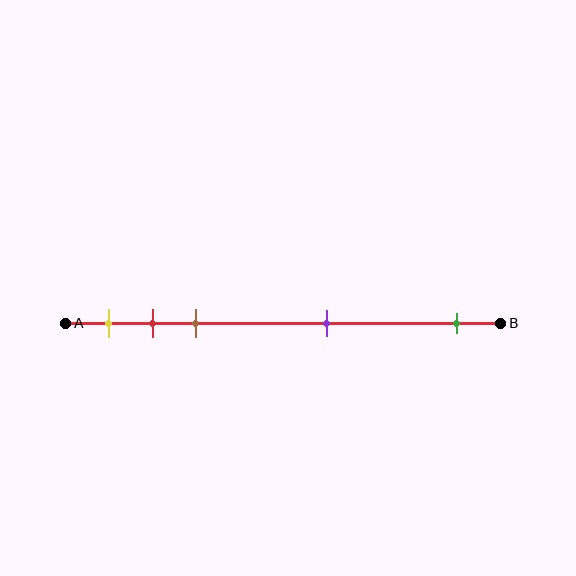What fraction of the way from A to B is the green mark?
The green mark is approximately 90% (0.9) of the way from A to B.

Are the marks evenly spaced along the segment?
No, the marks are not evenly spaced.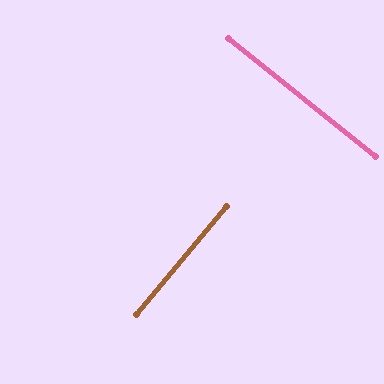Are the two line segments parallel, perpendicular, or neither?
Perpendicular — they meet at approximately 89°.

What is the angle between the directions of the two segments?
Approximately 89 degrees.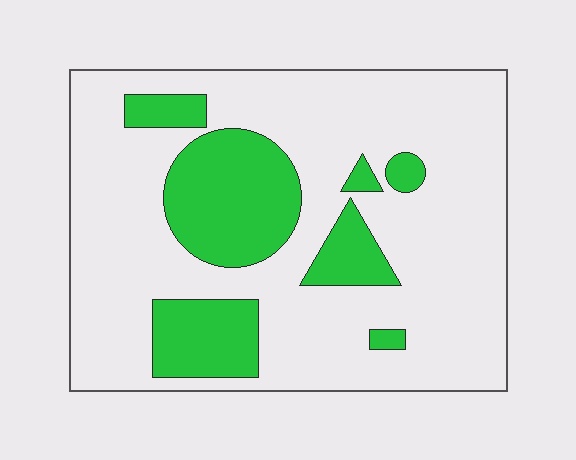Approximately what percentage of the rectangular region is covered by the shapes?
Approximately 25%.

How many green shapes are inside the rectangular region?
7.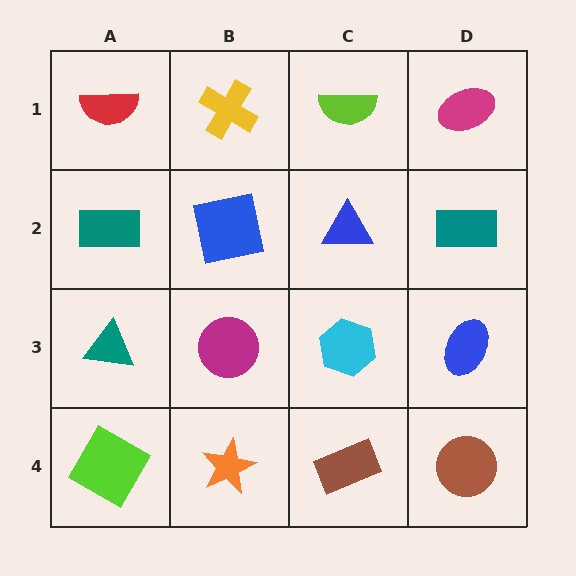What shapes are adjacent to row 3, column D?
A teal rectangle (row 2, column D), a brown circle (row 4, column D), a cyan hexagon (row 3, column C).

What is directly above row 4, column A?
A teal triangle.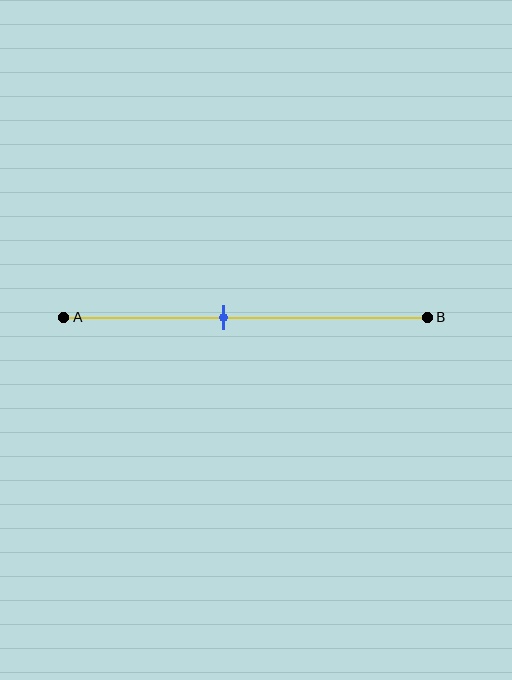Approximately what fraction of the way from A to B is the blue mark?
The blue mark is approximately 45% of the way from A to B.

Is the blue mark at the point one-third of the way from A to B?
No, the mark is at about 45% from A, not at the 33% one-third point.